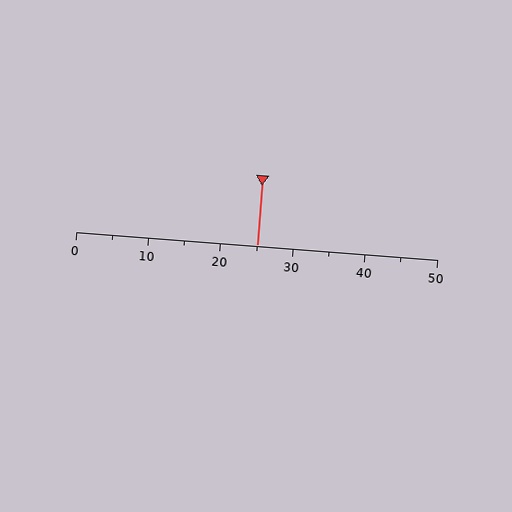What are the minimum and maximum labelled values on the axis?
The axis runs from 0 to 50.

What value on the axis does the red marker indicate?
The marker indicates approximately 25.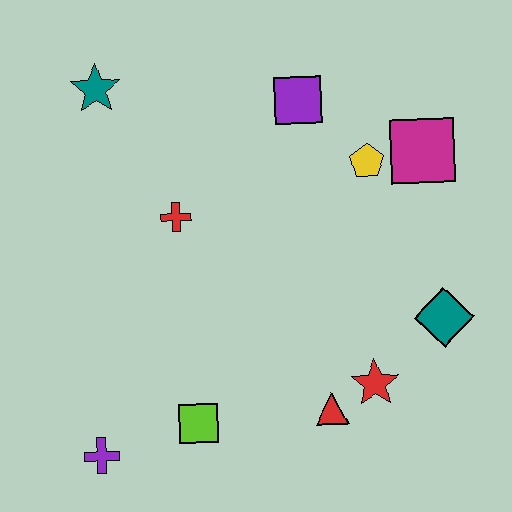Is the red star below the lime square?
No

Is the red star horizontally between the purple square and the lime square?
No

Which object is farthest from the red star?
The teal star is farthest from the red star.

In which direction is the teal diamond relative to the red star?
The teal diamond is to the right of the red star.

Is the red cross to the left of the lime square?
Yes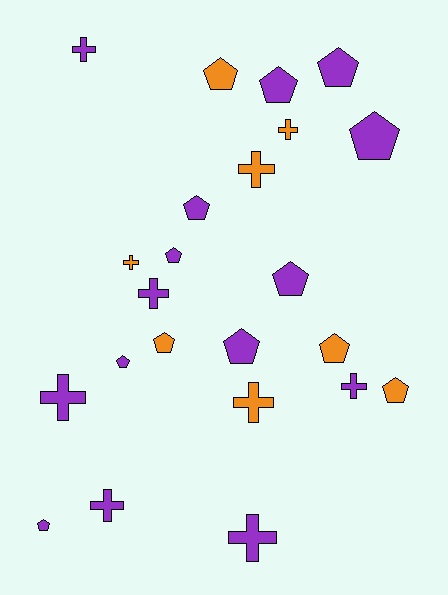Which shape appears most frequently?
Pentagon, with 13 objects.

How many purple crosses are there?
There are 6 purple crosses.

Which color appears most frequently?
Purple, with 15 objects.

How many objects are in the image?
There are 23 objects.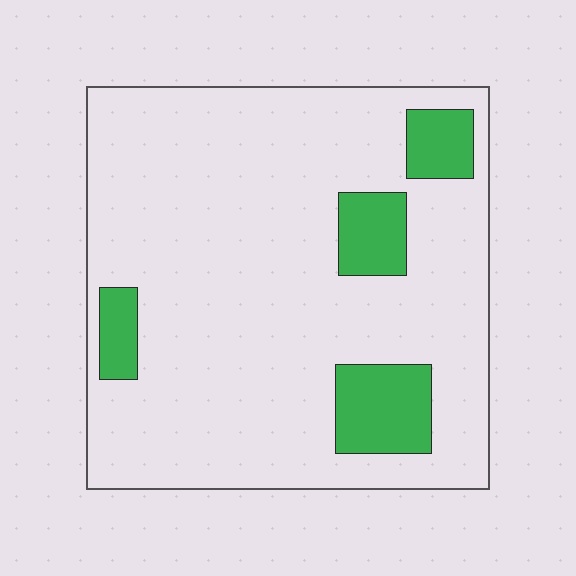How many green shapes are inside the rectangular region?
4.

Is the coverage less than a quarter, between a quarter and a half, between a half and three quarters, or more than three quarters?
Less than a quarter.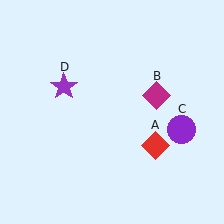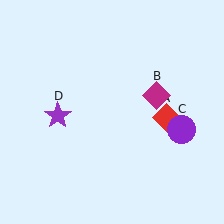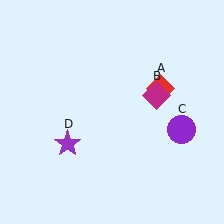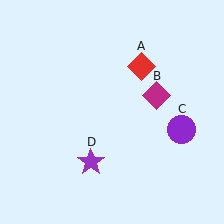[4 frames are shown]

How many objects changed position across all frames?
2 objects changed position: red diamond (object A), purple star (object D).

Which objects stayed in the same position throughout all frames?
Magenta diamond (object B) and purple circle (object C) remained stationary.